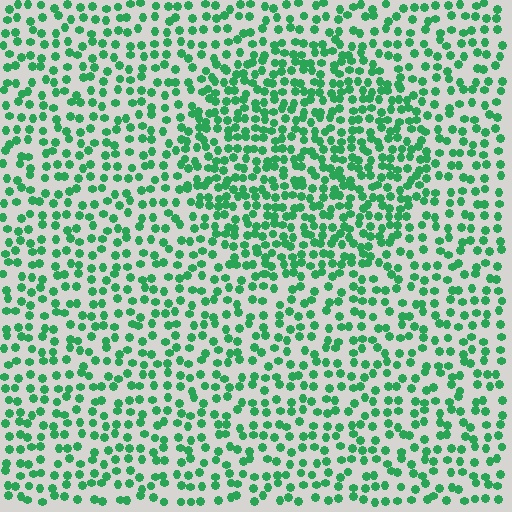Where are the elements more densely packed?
The elements are more densely packed inside the circle boundary.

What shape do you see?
I see a circle.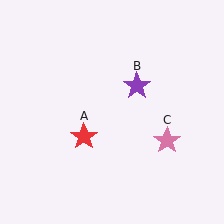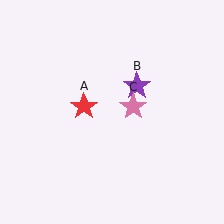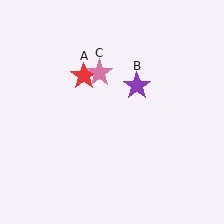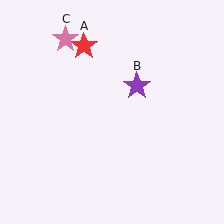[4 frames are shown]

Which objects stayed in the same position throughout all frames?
Purple star (object B) remained stationary.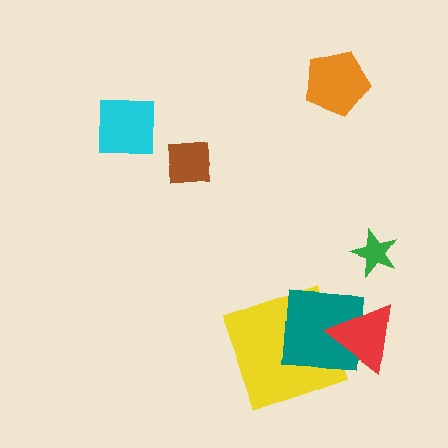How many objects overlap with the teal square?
2 objects overlap with the teal square.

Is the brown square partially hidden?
No, no other shape covers it.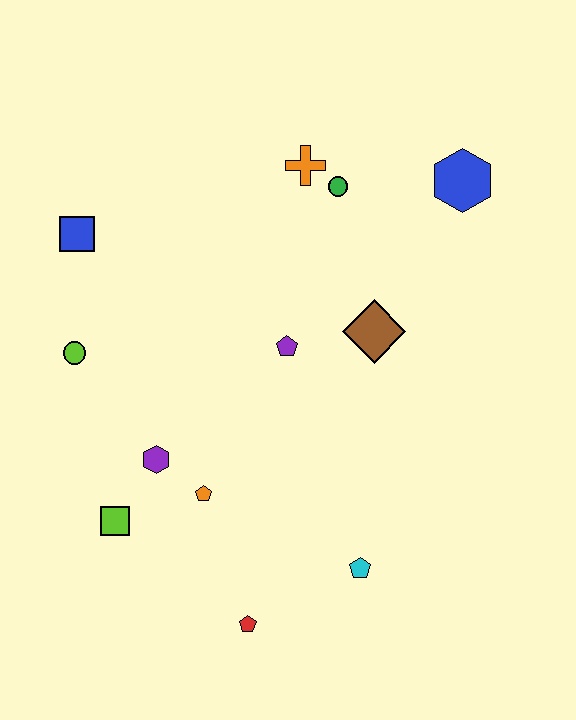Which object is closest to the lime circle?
The blue square is closest to the lime circle.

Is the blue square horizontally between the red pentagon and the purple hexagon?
No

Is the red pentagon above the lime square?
No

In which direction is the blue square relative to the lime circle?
The blue square is above the lime circle.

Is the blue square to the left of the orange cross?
Yes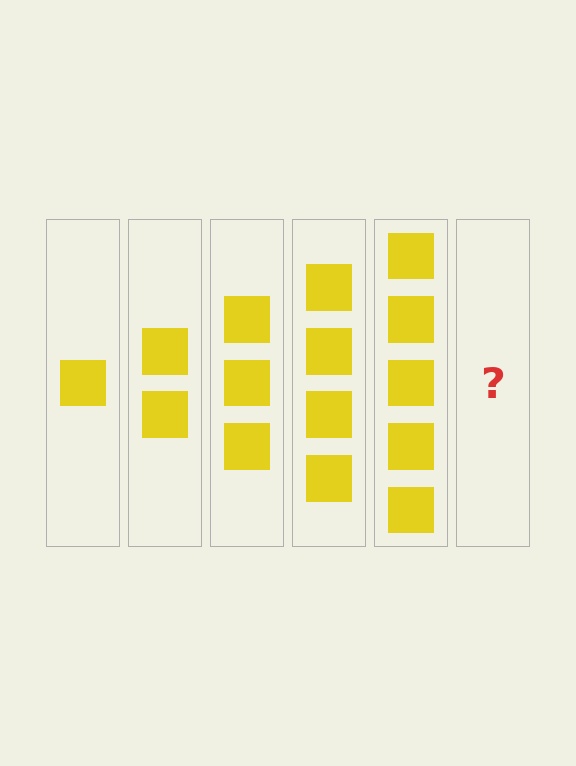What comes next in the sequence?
The next element should be 6 squares.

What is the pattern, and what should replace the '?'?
The pattern is that each step adds one more square. The '?' should be 6 squares.